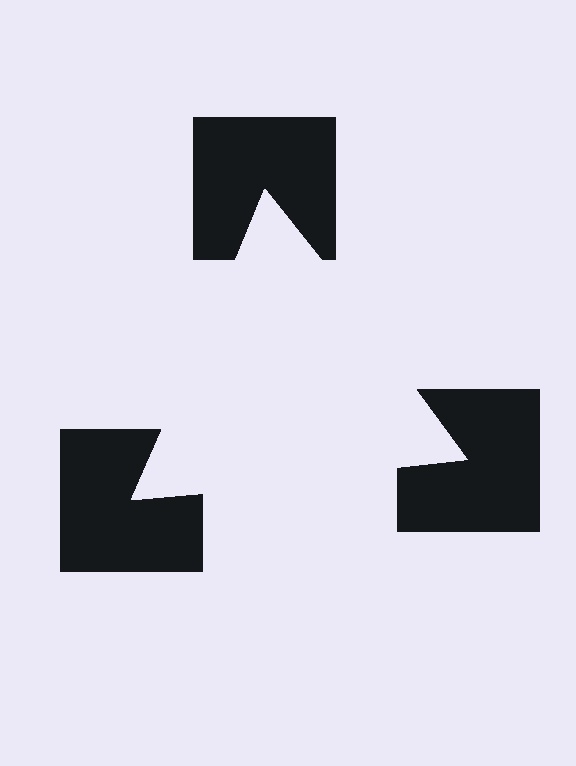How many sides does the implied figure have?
3 sides.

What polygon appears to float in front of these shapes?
An illusory triangle — its edges are inferred from the aligned wedge cuts in the notched squares, not physically drawn.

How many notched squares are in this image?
There are 3 — one at each vertex of the illusory triangle.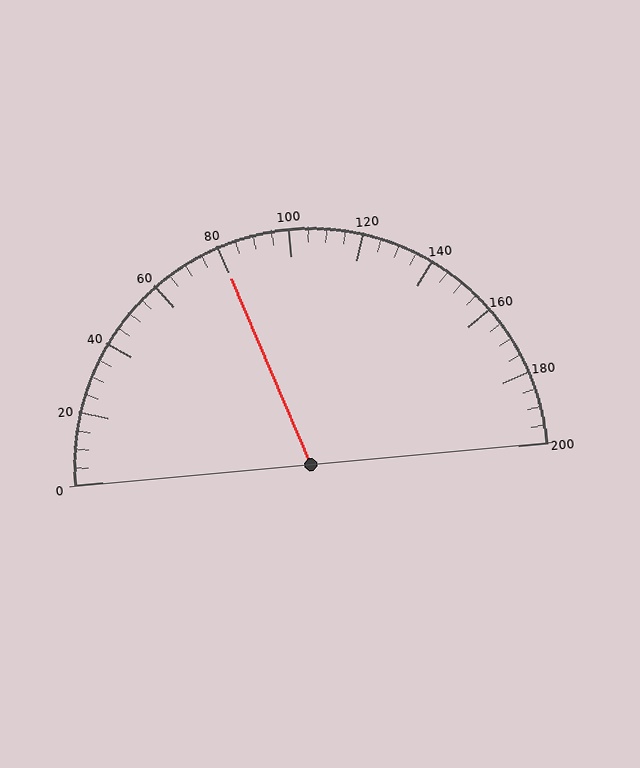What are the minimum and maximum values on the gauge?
The gauge ranges from 0 to 200.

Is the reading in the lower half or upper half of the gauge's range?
The reading is in the lower half of the range (0 to 200).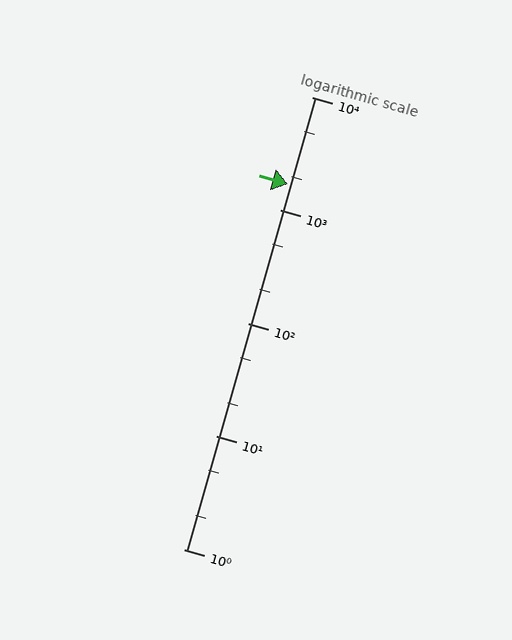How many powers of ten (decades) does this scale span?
The scale spans 4 decades, from 1 to 10000.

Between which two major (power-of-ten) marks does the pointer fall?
The pointer is between 1000 and 10000.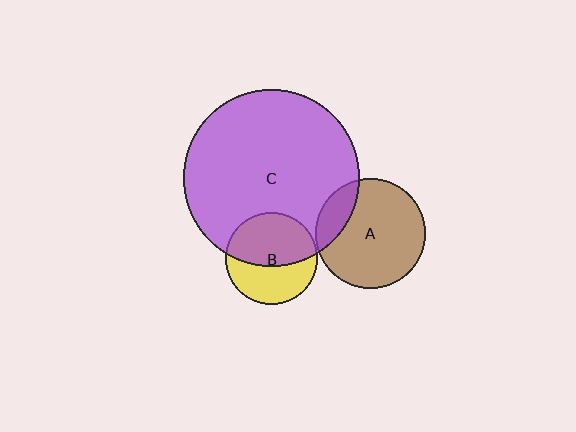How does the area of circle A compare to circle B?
Approximately 1.4 times.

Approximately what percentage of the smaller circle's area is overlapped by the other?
Approximately 55%.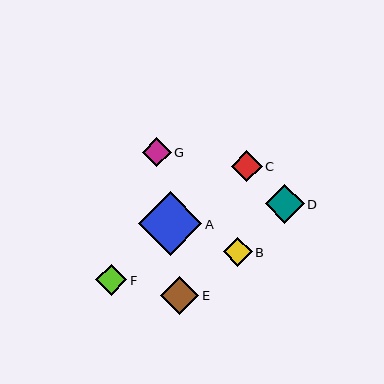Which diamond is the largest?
Diamond A is the largest with a size of approximately 64 pixels.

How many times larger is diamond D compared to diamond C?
Diamond D is approximately 1.3 times the size of diamond C.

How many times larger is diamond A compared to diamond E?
Diamond A is approximately 1.7 times the size of diamond E.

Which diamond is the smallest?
Diamond B is the smallest with a size of approximately 29 pixels.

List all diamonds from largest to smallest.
From largest to smallest: A, D, E, F, C, G, B.